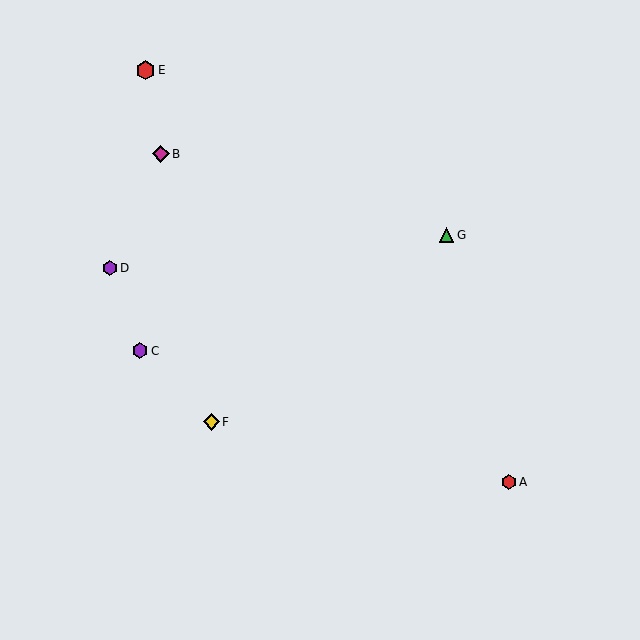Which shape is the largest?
The red hexagon (labeled E) is the largest.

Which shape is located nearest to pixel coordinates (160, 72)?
The red hexagon (labeled E) at (145, 70) is nearest to that location.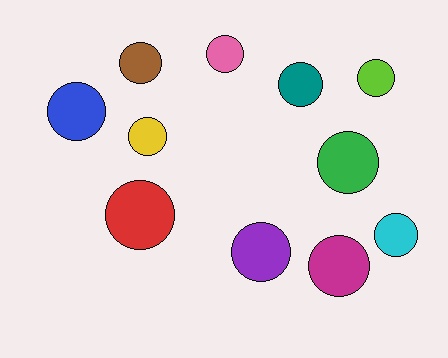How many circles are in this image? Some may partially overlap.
There are 11 circles.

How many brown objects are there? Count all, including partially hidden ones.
There is 1 brown object.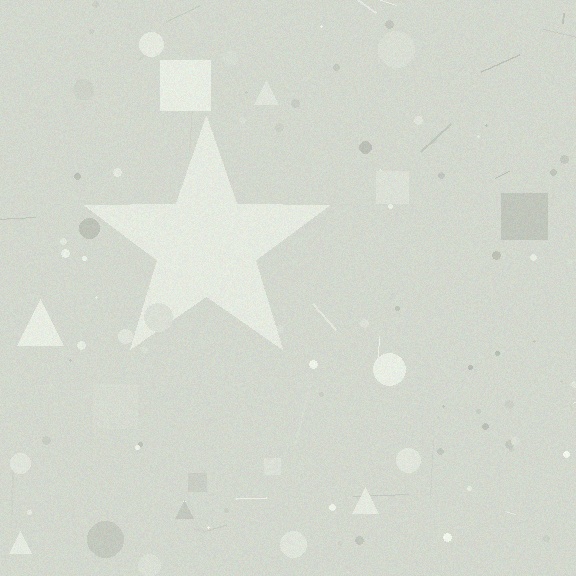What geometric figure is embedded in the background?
A star is embedded in the background.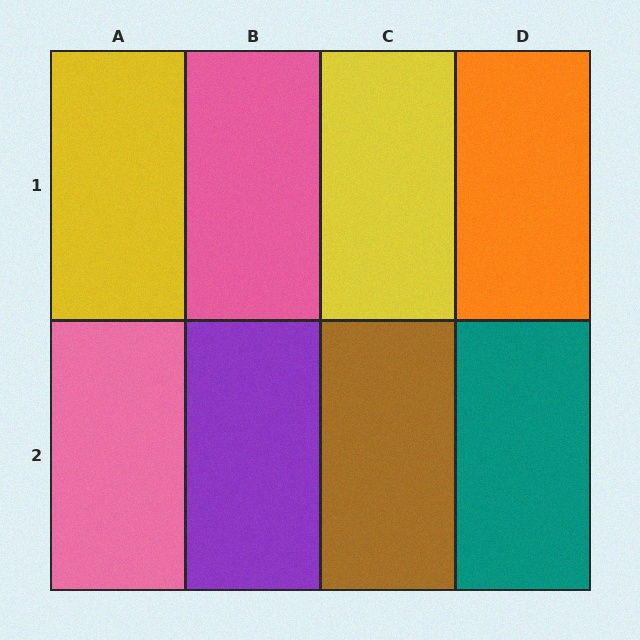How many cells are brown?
1 cell is brown.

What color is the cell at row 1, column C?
Yellow.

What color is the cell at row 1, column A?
Yellow.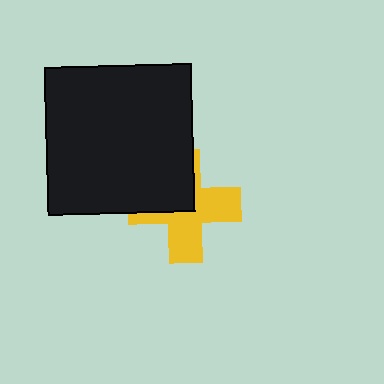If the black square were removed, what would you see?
You would see the complete yellow cross.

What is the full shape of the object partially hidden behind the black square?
The partially hidden object is a yellow cross.